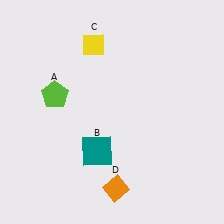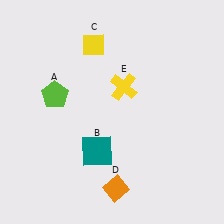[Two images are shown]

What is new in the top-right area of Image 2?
A yellow cross (E) was added in the top-right area of Image 2.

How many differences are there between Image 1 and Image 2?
There is 1 difference between the two images.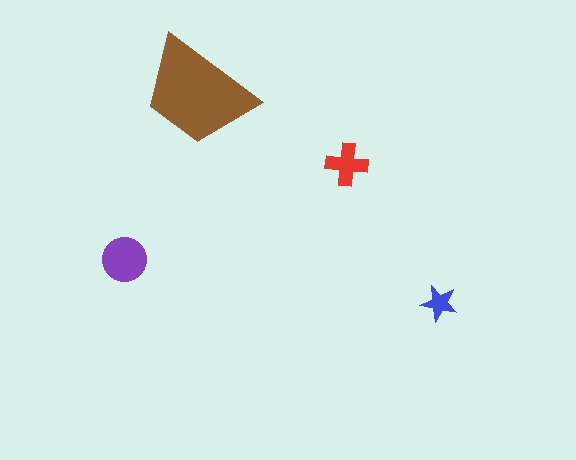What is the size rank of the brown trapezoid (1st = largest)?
1st.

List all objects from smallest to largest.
The blue star, the red cross, the purple circle, the brown trapezoid.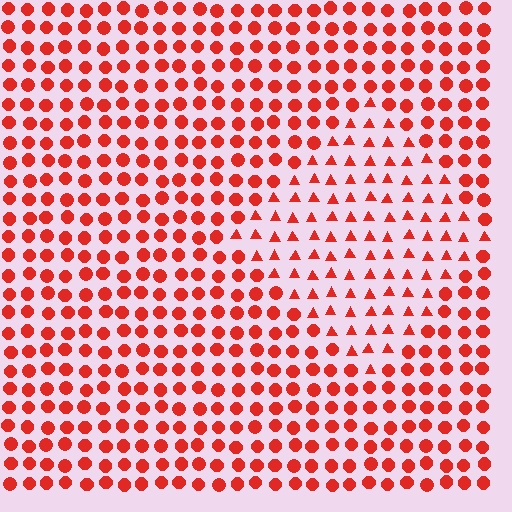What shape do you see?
I see a diamond.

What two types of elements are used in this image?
The image uses triangles inside the diamond region and circles outside it.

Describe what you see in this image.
The image is filled with small red elements arranged in a uniform grid. A diamond-shaped region contains triangles, while the surrounding area contains circles. The boundary is defined purely by the change in element shape.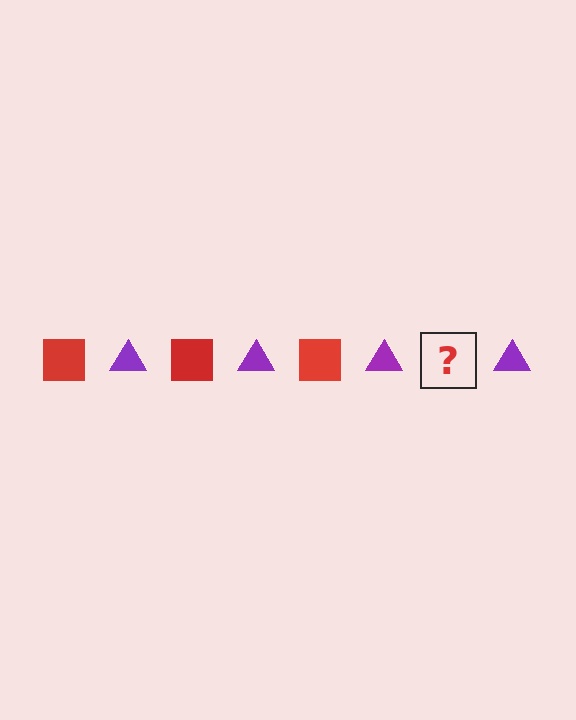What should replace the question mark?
The question mark should be replaced with a red square.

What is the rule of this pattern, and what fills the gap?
The rule is that the pattern alternates between red square and purple triangle. The gap should be filled with a red square.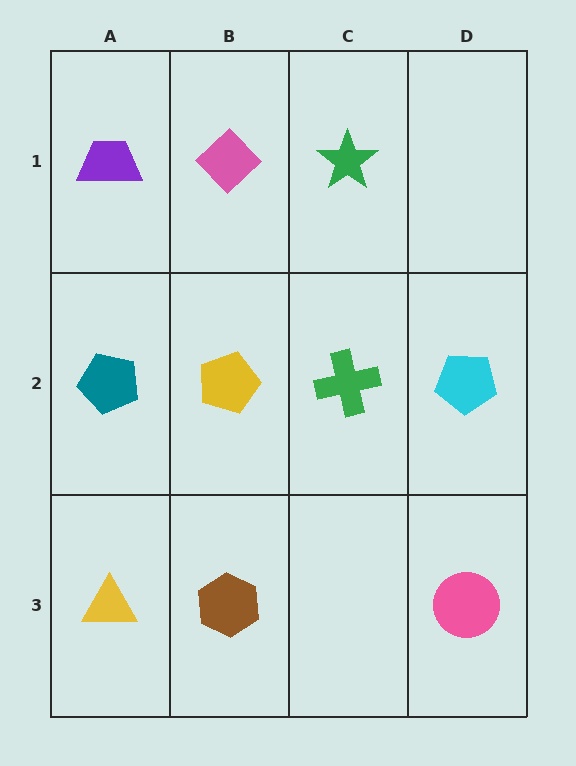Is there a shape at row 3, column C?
No, that cell is empty.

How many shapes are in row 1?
3 shapes.